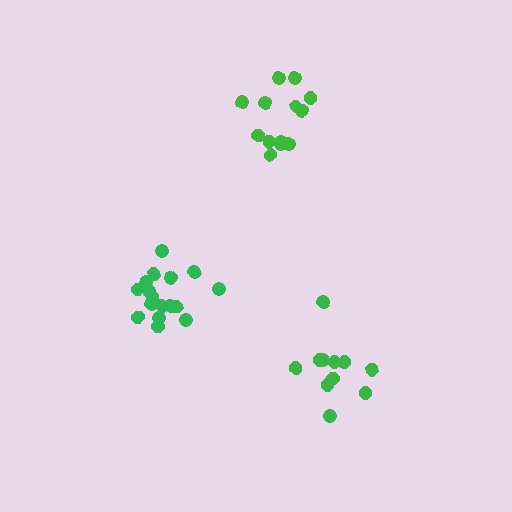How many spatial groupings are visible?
There are 3 spatial groupings.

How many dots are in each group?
Group 1: 17 dots, Group 2: 11 dots, Group 3: 13 dots (41 total).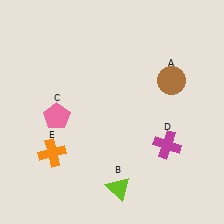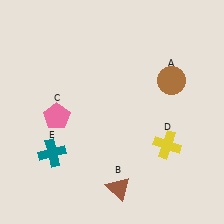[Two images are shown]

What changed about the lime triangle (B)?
In Image 1, B is lime. In Image 2, it changed to brown.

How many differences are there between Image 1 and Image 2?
There are 3 differences between the two images.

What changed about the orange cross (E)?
In Image 1, E is orange. In Image 2, it changed to teal.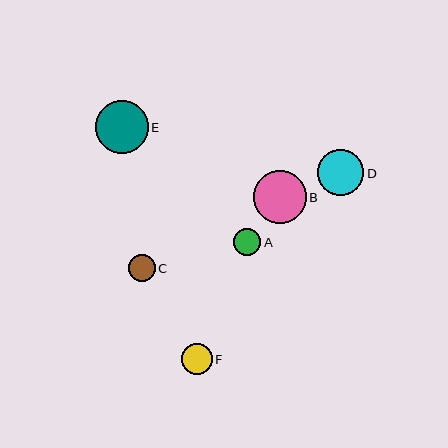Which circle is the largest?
Circle E is the largest with a size of approximately 53 pixels.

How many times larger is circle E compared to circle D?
Circle E is approximately 1.1 times the size of circle D.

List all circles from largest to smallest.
From largest to smallest: E, B, D, F, A, C.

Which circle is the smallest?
Circle C is the smallest with a size of approximately 27 pixels.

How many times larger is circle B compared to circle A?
Circle B is approximately 1.9 times the size of circle A.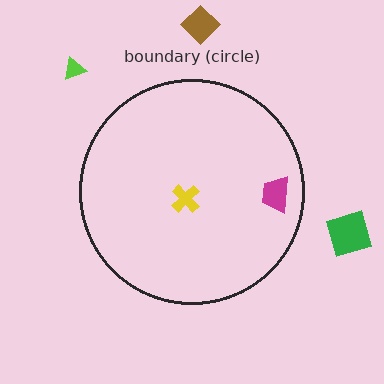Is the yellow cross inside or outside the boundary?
Inside.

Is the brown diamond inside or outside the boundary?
Outside.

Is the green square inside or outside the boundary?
Outside.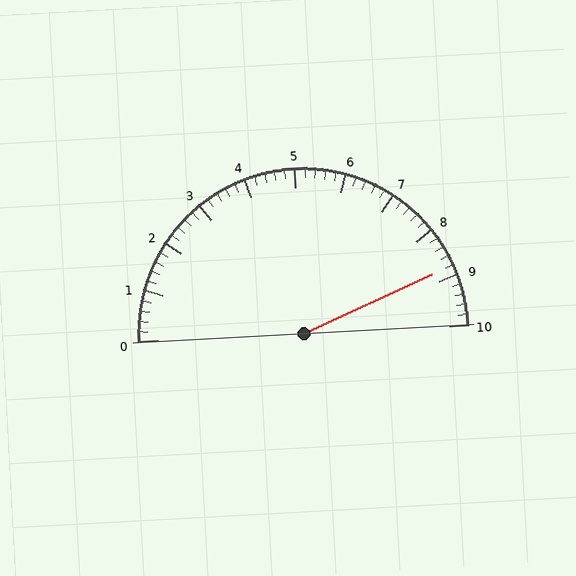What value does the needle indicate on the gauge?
The needle indicates approximately 8.8.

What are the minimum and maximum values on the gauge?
The gauge ranges from 0 to 10.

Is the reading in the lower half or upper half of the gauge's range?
The reading is in the upper half of the range (0 to 10).